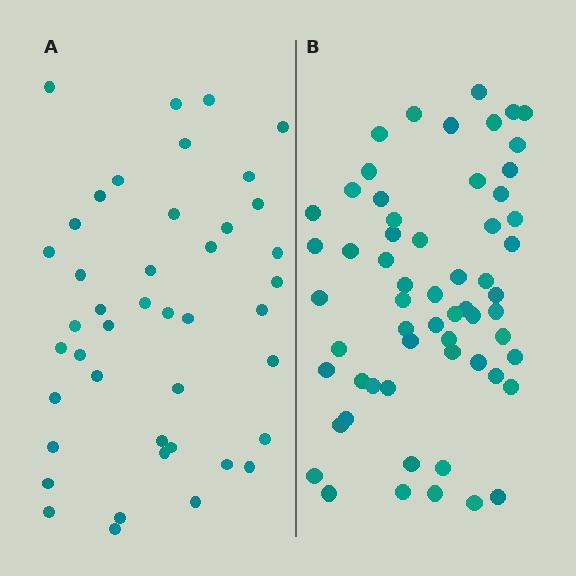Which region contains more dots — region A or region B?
Region B (the right region) has more dots.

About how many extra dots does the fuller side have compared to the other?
Region B has approximately 15 more dots than region A.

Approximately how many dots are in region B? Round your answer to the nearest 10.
About 60 dots.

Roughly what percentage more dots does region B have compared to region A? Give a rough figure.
About 40% more.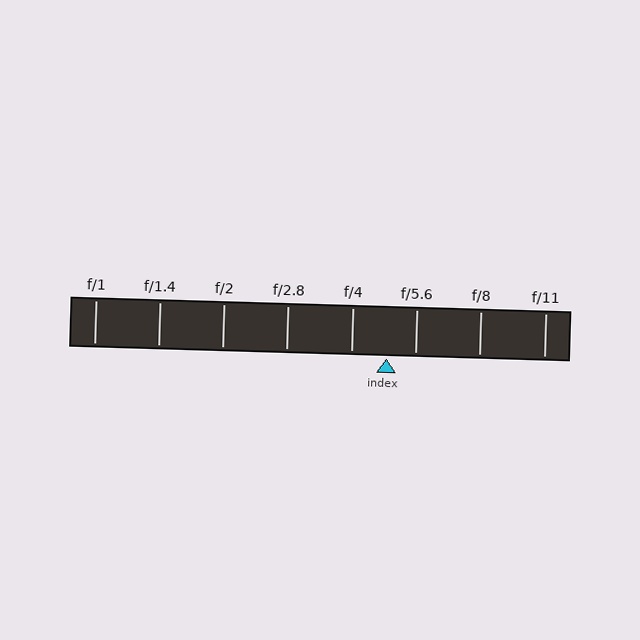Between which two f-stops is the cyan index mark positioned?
The index mark is between f/4 and f/5.6.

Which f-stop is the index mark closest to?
The index mark is closest to f/5.6.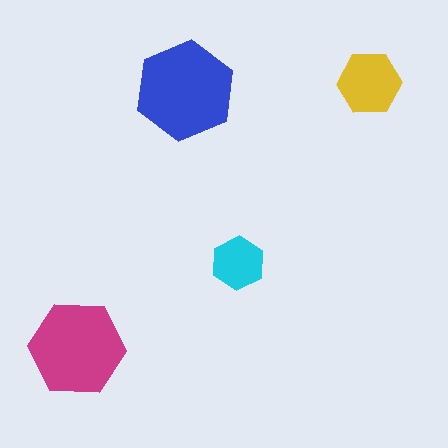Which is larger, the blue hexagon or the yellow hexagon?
The blue one.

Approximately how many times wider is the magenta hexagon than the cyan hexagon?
About 2 times wider.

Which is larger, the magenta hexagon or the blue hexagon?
The blue one.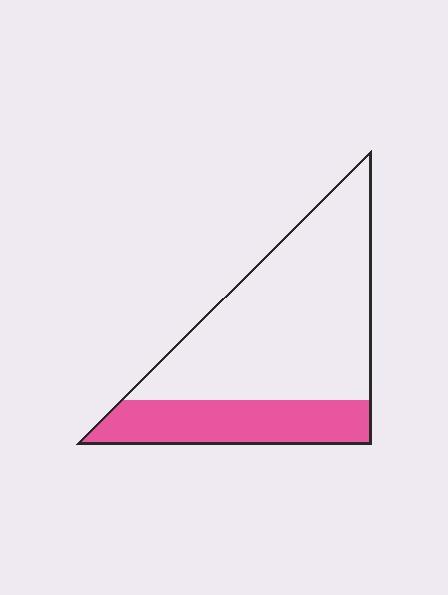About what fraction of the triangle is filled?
About one quarter (1/4).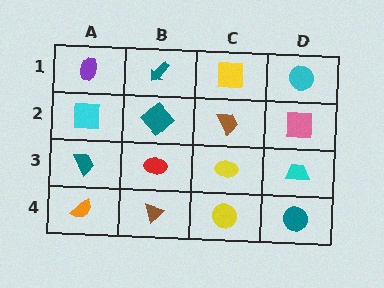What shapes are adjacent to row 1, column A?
A cyan square (row 2, column A), a teal arrow (row 1, column B).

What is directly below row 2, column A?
A teal trapezoid.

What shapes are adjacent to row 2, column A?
A purple ellipse (row 1, column A), a teal trapezoid (row 3, column A), a teal diamond (row 2, column B).